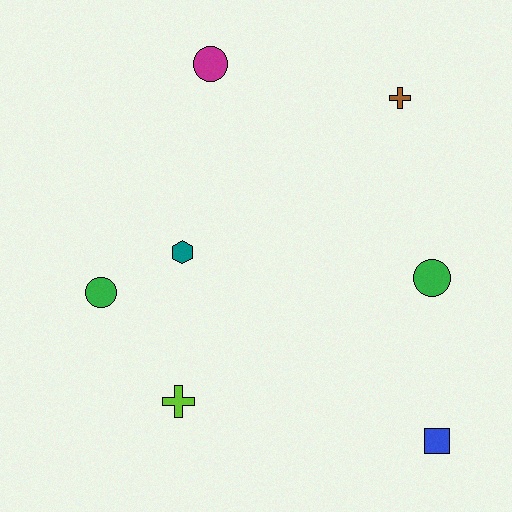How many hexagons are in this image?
There is 1 hexagon.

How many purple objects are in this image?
There are no purple objects.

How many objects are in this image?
There are 7 objects.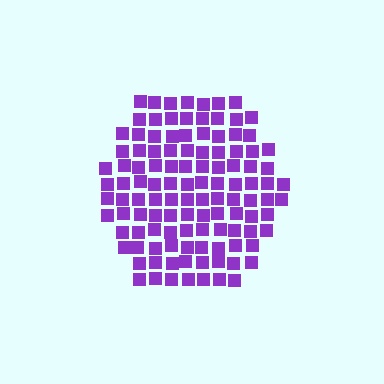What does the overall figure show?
The overall figure shows a hexagon.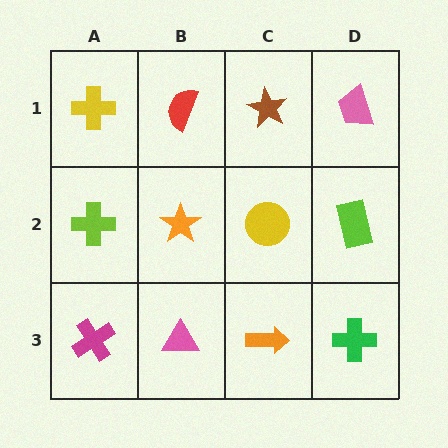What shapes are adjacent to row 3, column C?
A yellow circle (row 2, column C), a pink triangle (row 3, column B), a green cross (row 3, column D).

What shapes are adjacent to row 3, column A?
A lime cross (row 2, column A), a pink triangle (row 3, column B).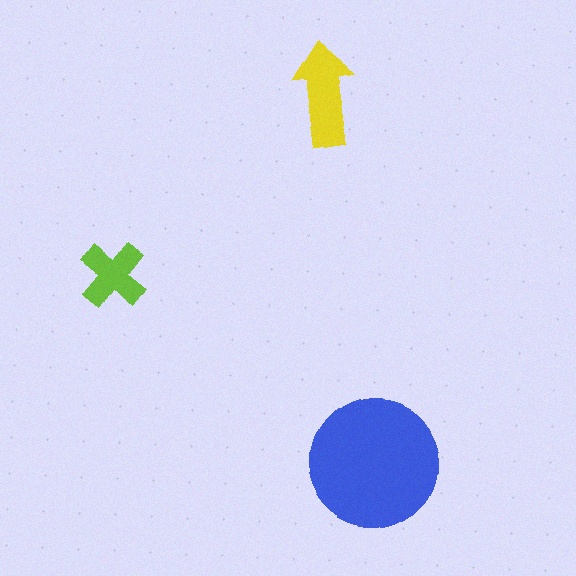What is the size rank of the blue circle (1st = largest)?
1st.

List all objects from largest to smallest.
The blue circle, the yellow arrow, the lime cross.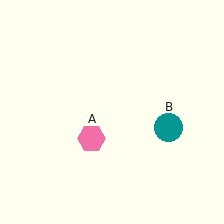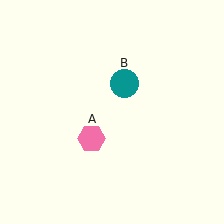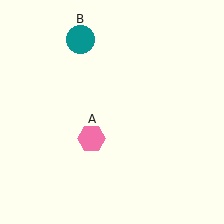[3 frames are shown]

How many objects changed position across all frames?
1 object changed position: teal circle (object B).